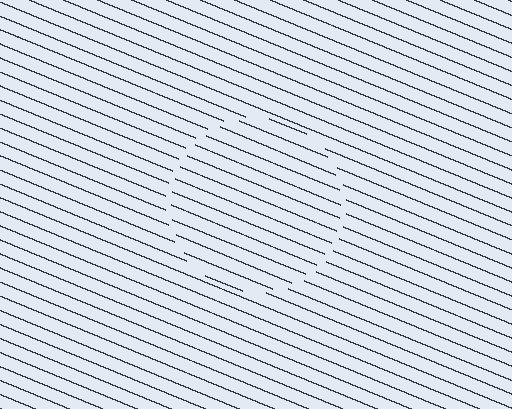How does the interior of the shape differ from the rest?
The interior of the shape contains the same grating, shifted by half a period — the contour is defined by the phase discontinuity where line-ends from the inner and outer gratings abut.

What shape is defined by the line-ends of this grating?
An illusory circle. The interior of the shape contains the same grating, shifted by half a period — the contour is defined by the phase discontinuity where line-ends from the inner and outer gratings abut.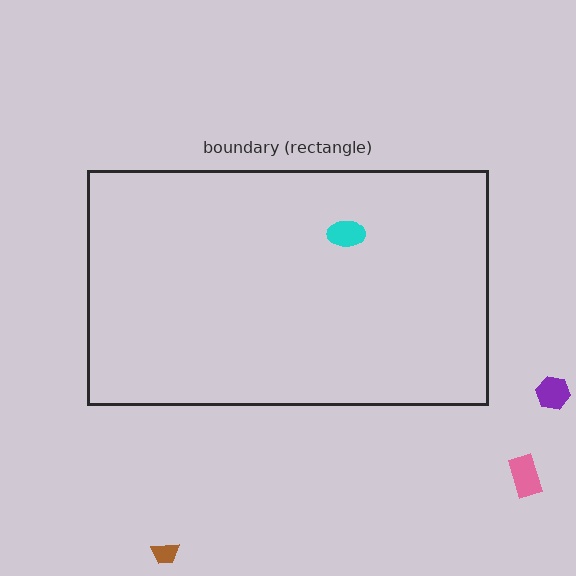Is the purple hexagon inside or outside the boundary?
Outside.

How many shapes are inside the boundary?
1 inside, 3 outside.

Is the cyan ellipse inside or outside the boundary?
Inside.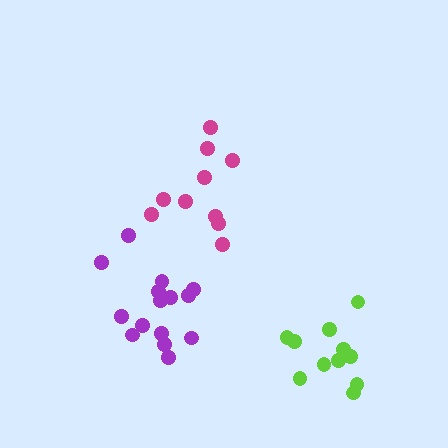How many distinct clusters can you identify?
There are 3 distinct clusters.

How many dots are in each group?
Group 1: 10 dots, Group 2: 15 dots, Group 3: 11 dots (36 total).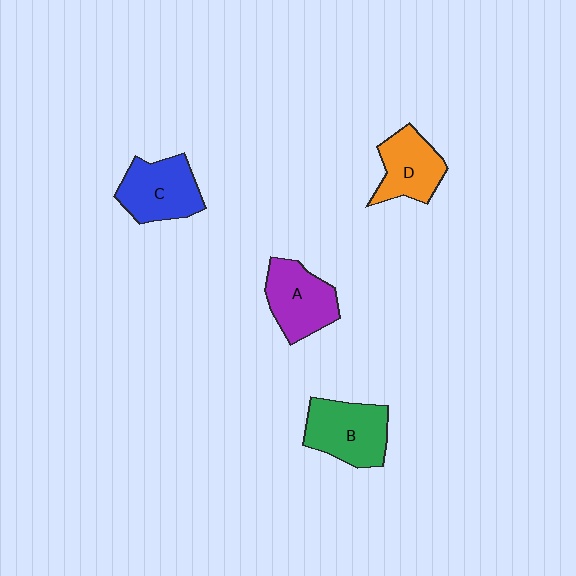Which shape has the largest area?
Shape B (green).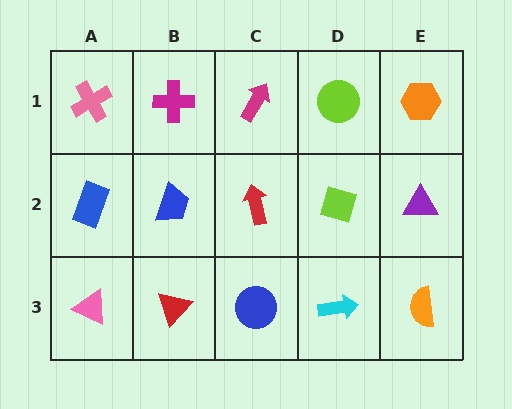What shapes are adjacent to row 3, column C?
A red arrow (row 2, column C), a red triangle (row 3, column B), a cyan arrow (row 3, column D).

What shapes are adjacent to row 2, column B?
A magenta cross (row 1, column B), a red triangle (row 3, column B), a blue rectangle (row 2, column A), a red arrow (row 2, column C).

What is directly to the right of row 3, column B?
A blue circle.